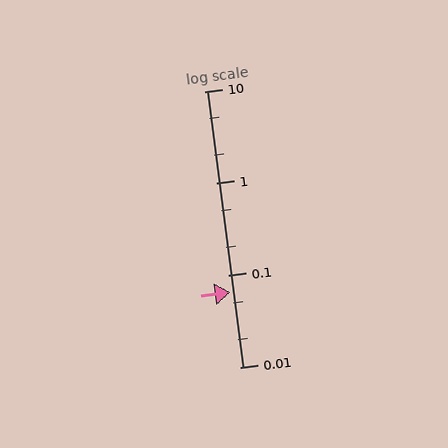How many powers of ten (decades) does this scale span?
The scale spans 3 decades, from 0.01 to 10.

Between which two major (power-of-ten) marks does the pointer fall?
The pointer is between 0.01 and 0.1.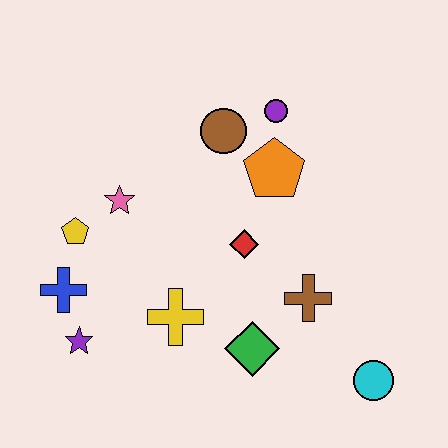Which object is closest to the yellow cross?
The green diamond is closest to the yellow cross.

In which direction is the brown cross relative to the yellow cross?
The brown cross is to the right of the yellow cross.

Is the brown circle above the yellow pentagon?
Yes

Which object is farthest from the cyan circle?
The yellow pentagon is farthest from the cyan circle.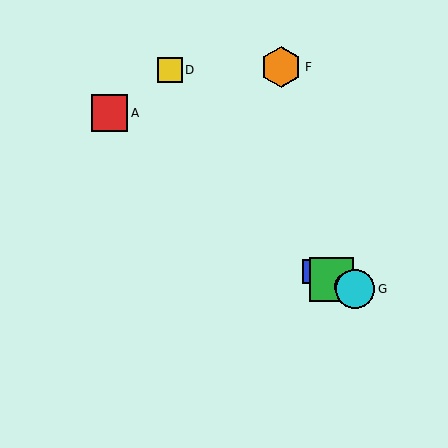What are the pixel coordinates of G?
Object G is at (355, 289).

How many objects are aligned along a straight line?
4 objects (B, C, E, G) are aligned along a straight line.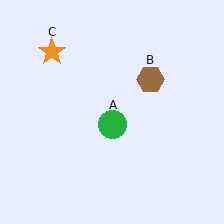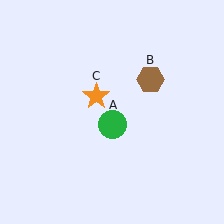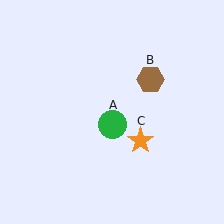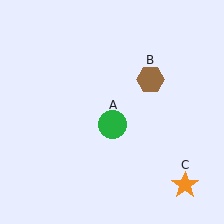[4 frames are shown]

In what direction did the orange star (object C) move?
The orange star (object C) moved down and to the right.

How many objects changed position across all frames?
1 object changed position: orange star (object C).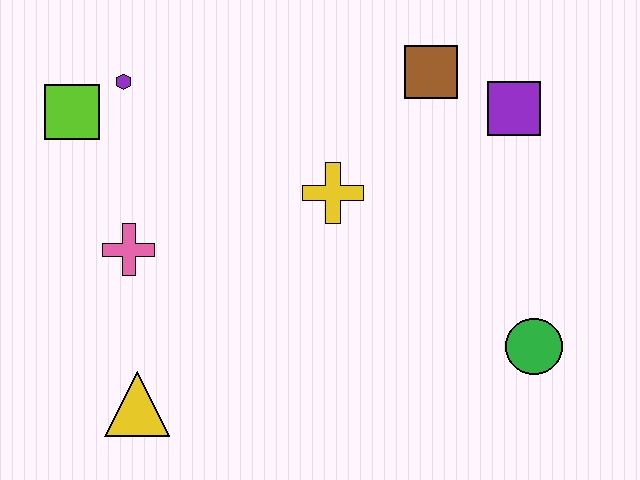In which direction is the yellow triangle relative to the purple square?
The yellow triangle is to the left of the purple square.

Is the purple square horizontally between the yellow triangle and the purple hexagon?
No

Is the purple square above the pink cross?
Yes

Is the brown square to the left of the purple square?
Yes